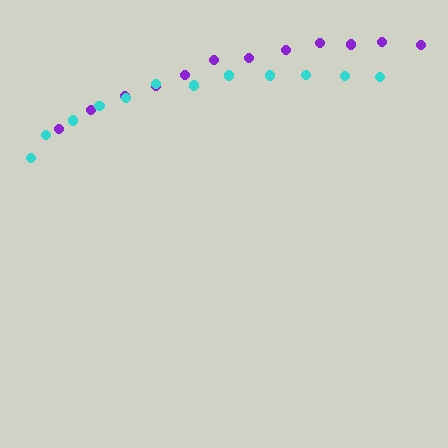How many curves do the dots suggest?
There are 2 distinct paths.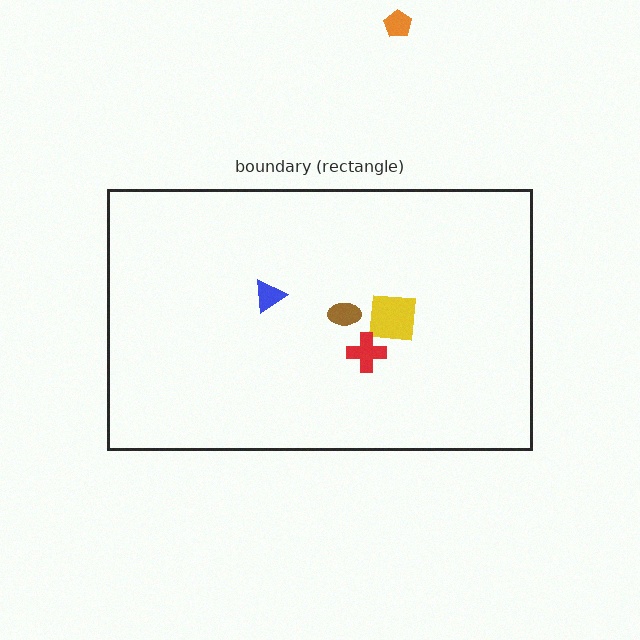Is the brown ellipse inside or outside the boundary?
Inside.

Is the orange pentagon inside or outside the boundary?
Outside.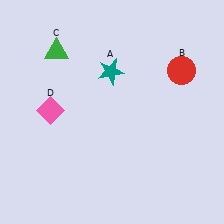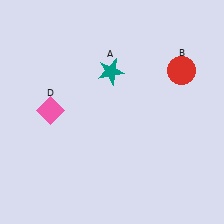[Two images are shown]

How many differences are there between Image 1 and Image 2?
There is 1 difference between the two images.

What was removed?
The green triangle (C) was removed in Image 2.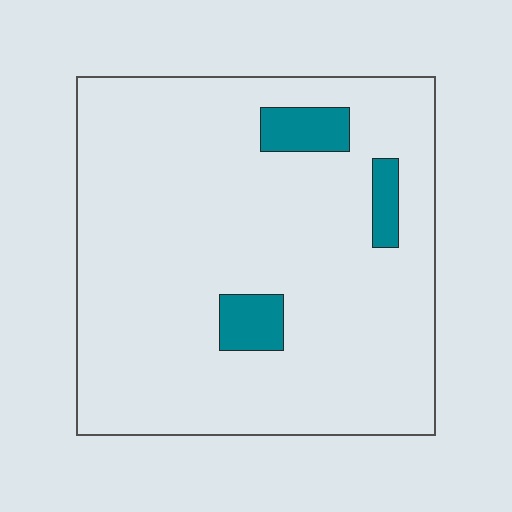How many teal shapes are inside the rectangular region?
3.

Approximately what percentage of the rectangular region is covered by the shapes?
Approximately 10%.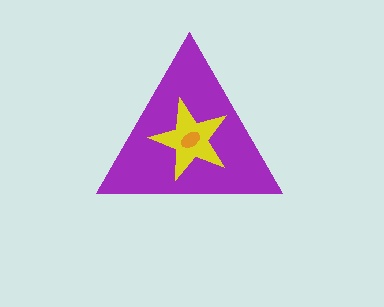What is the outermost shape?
The purple triangle.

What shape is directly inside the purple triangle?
The yellow star.